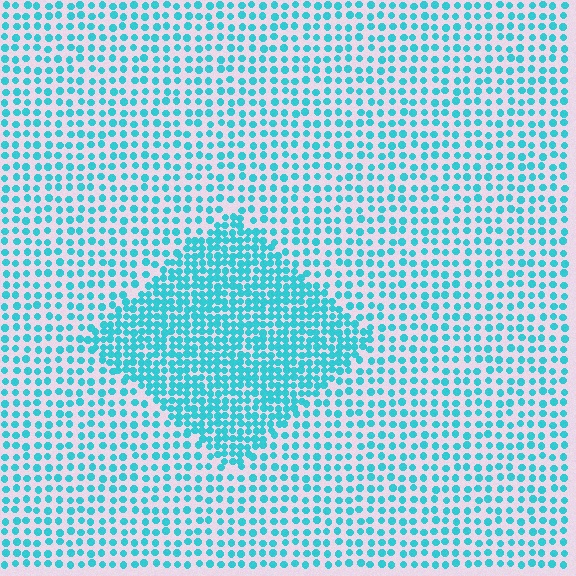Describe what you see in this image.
The image contains small cyan elements arranged at two different densities. A diamond-shaped region is visible where the elements are more densely packed than the surrounding area.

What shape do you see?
I see a diamond.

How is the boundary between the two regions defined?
The boundary is defined by a change in element density (approximately 2.0x ratio). All elements are the same color, size, and shape.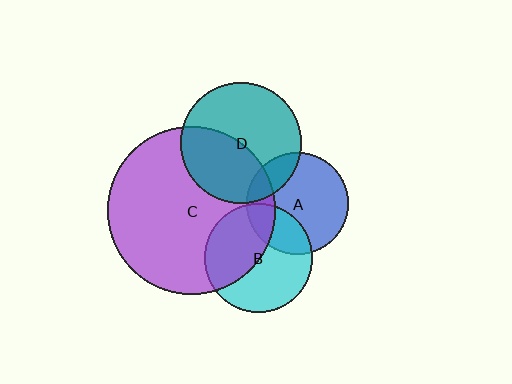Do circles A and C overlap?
Yes.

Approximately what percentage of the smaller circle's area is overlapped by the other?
Approximately 20%.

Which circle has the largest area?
Circle C (purple).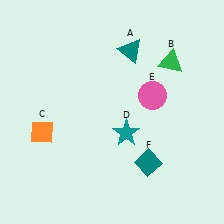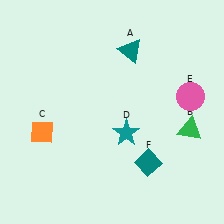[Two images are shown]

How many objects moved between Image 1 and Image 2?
2 objects moved between the two images.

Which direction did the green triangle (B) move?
The green triangle (B) moved down.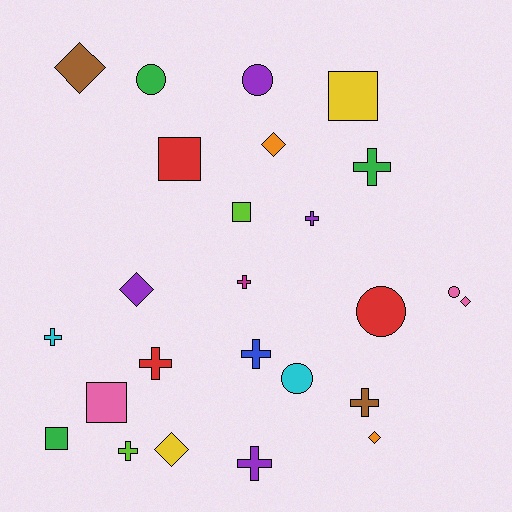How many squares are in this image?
There are 5 squares.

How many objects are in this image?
There are 25 objects.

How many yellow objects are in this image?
There are 2 yellow objects.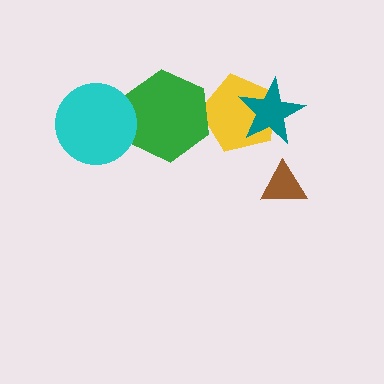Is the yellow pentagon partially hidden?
Yes, it is partially covered by another shape.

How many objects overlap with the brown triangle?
0 objects overlap with the brown triangle.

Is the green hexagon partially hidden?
Yes, it is partially covered by another shape.